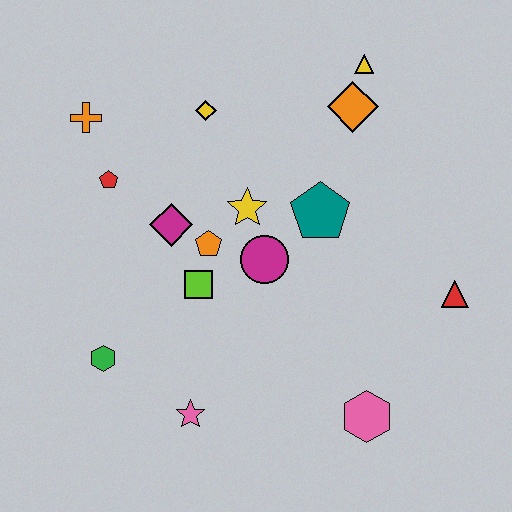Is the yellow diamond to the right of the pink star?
Yes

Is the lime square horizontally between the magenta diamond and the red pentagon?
No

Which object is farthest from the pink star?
The yellow triangle is farthest from the pink star.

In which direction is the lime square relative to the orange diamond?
The lime square is below the orange diamond.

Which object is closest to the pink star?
The green hexagon is closest to the pink star.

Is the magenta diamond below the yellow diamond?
Yes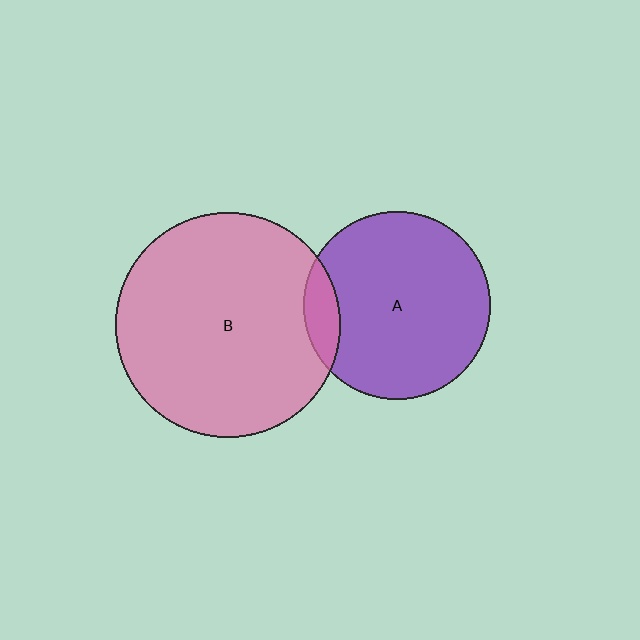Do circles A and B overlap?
Yes.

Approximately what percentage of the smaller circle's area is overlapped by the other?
Approximately 10%.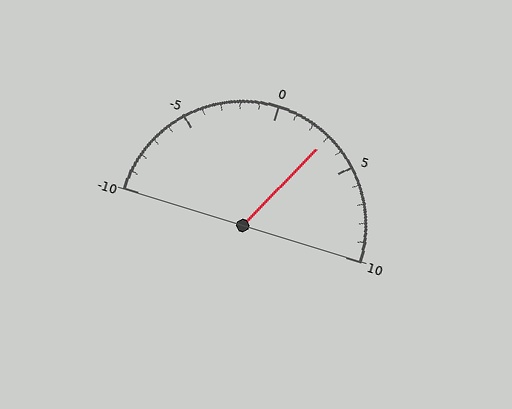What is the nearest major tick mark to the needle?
The nearest major tick mark is 5.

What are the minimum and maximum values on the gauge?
The gauge ranges from -10 to 10.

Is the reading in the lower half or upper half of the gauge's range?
The reading is in the upper half of the range (-10 to 10).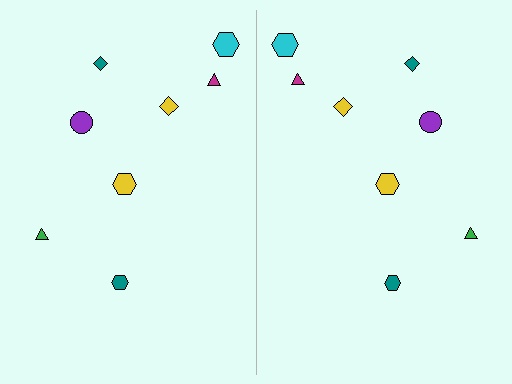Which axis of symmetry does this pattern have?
The pattern has a vertical axis of symmetry running through the center of the image.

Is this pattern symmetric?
Yes, this pattern has bilateral (reflection) symmetry.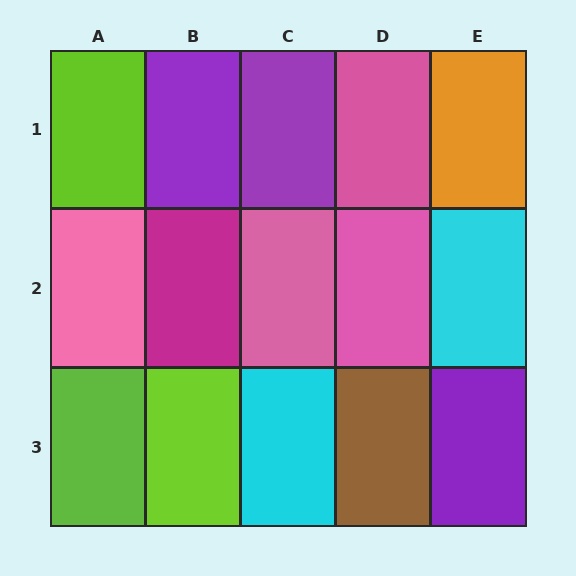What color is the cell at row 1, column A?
Lime.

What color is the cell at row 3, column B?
Lime.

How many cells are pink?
4 cells are pink.